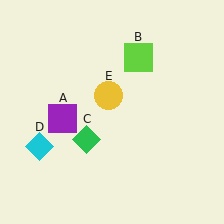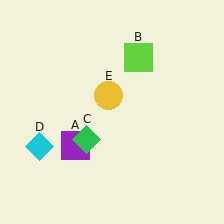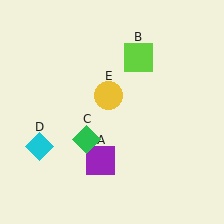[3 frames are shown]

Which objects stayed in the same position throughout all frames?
Lime square (object B) and green diamond (object C) and cyan diamond (object D) and yellow circle (object E) remained stationary.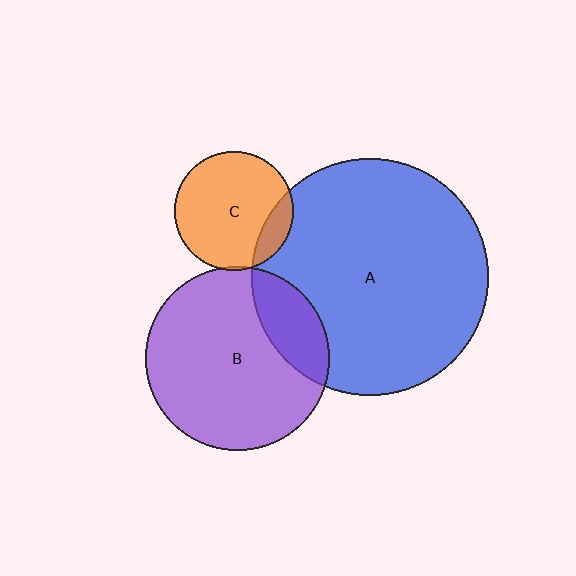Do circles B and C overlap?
Yes.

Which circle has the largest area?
Circle A (blue).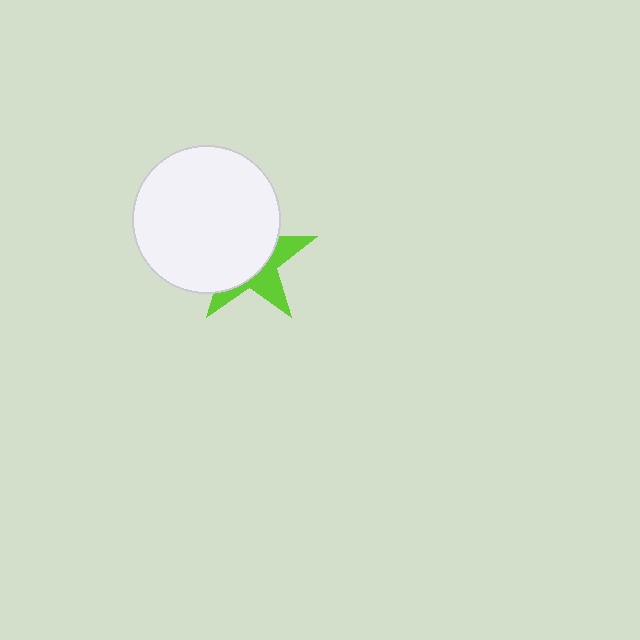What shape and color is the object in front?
The object in front is a white circle.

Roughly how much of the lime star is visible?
A small part of it is visible (roughly 37%).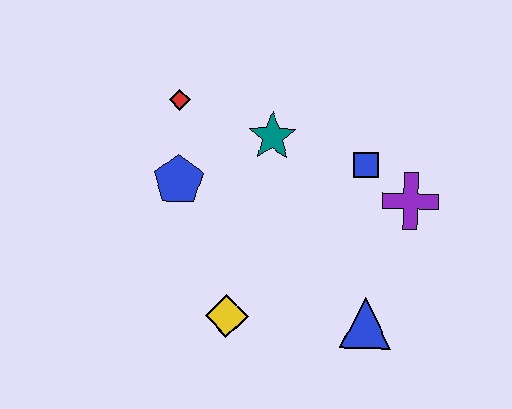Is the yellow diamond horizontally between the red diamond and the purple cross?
Yes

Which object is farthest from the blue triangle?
The red diamond is farthest from the blue triangle.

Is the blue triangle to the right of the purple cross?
No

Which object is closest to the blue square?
The purple cross is closest to the blue square.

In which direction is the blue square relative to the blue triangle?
The blue square is above the blue triangle.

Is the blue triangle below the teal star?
Yes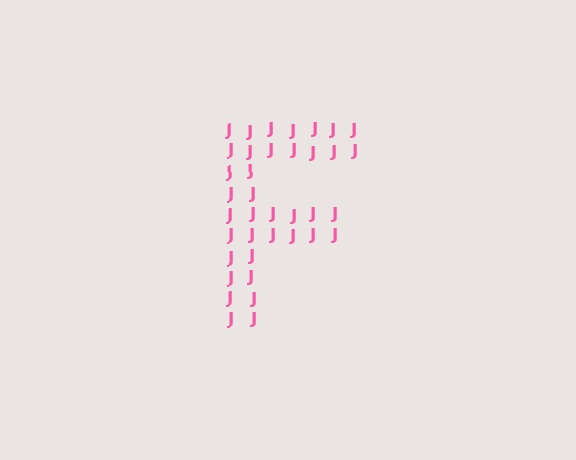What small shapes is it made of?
It is made of small letter J's.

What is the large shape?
The large shape is the letter F.